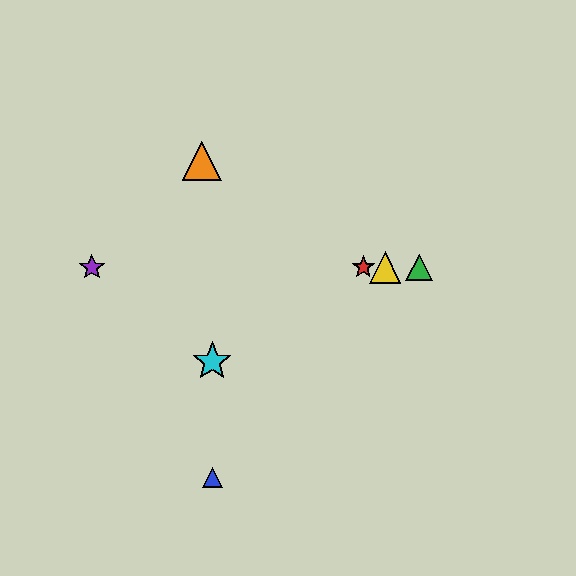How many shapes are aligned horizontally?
4 shapes (the red star, the green triangle, the yellow triangle, the purple star) are aligned horizontally.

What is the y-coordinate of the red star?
The red star is at y≈267.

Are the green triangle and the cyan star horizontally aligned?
No, the green triangle is at y≈267 and the cyan star is at y≈361.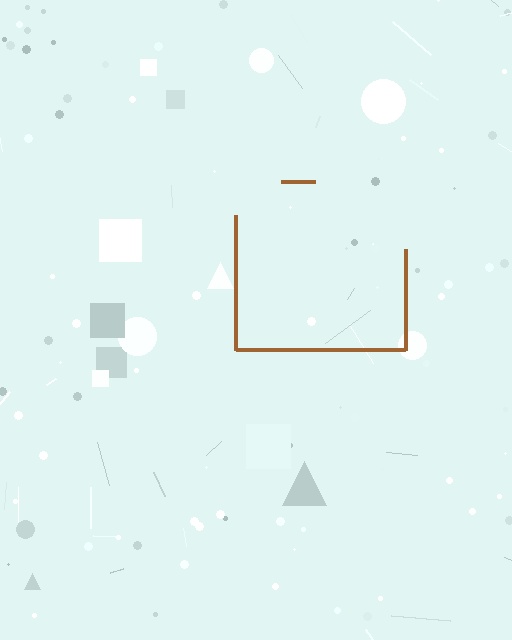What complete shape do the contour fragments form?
The contour fragments form a square.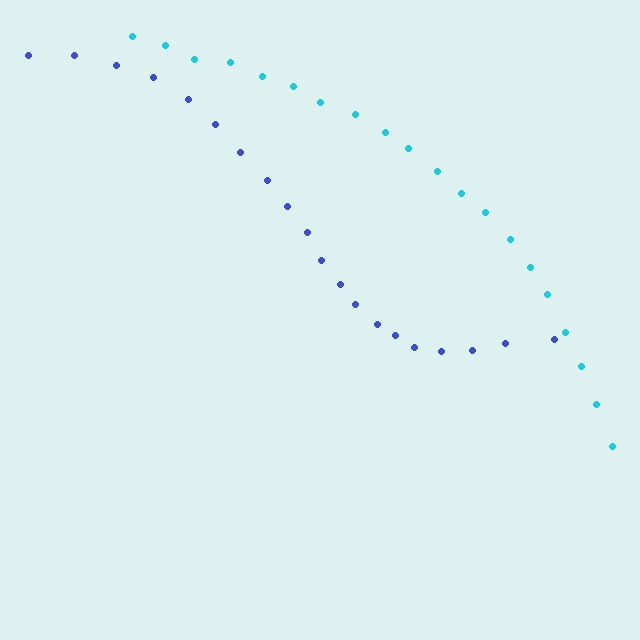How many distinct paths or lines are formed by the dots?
There are 2 distinct paths.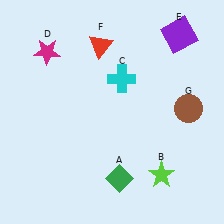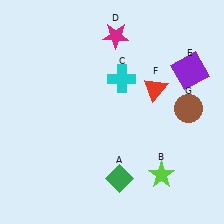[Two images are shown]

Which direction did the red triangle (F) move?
The red triangle (F) moved right.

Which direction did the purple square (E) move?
The purple square (E) moved down.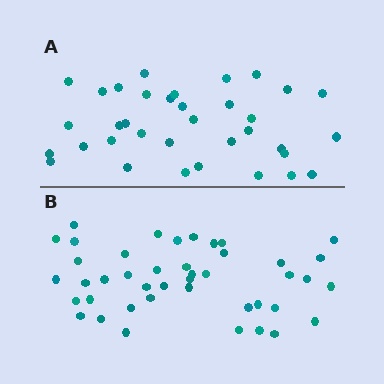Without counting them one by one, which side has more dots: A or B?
Region B (the bottom region) has more dots.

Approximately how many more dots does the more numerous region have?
Region B has roughly 8 or so more dots than region A.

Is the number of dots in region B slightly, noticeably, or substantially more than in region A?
Region B has only slightly more — the two regions are fairly close. The ratio is roughly 1.2 to 1.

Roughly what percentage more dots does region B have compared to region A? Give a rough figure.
About 25% more.